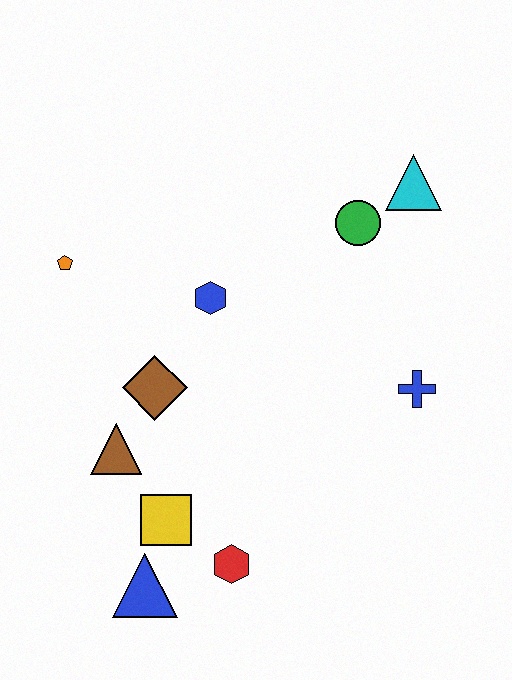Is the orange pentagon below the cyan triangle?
Yes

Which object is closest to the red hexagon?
The yellow square is closest to the red hexagon.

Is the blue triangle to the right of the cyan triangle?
No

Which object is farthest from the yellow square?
The cyan triangle is farthest from the yellow square.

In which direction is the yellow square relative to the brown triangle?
The yellow square is below the brown triangle.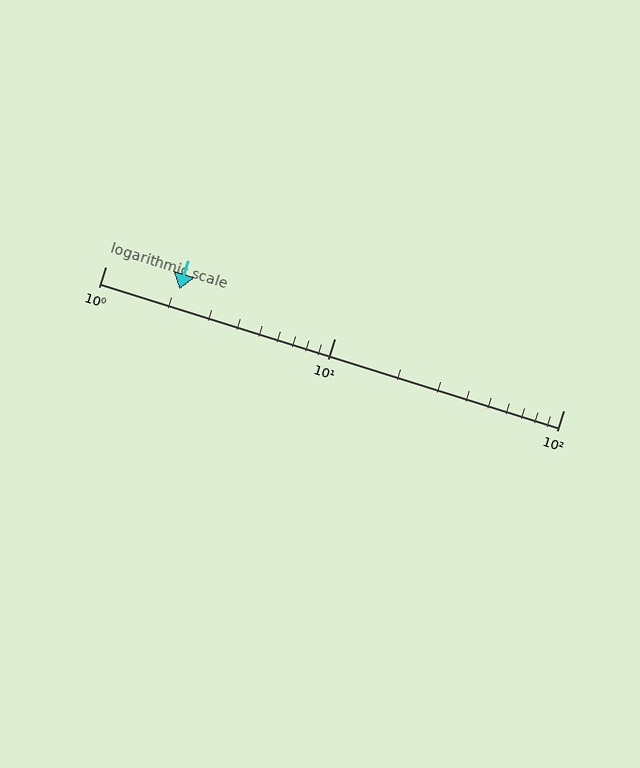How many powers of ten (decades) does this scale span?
The scale spans 2 decades, from 1 to 100.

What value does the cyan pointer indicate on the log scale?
The pointer indicates approximately 2.1.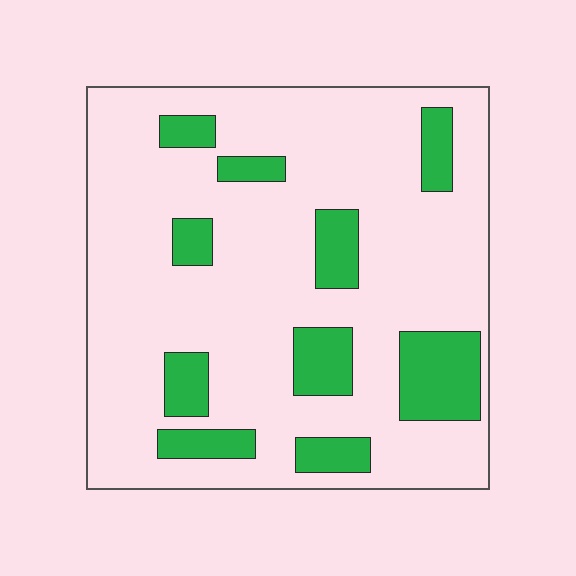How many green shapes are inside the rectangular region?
10.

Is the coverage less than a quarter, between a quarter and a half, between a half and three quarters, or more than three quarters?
Less than a quarter.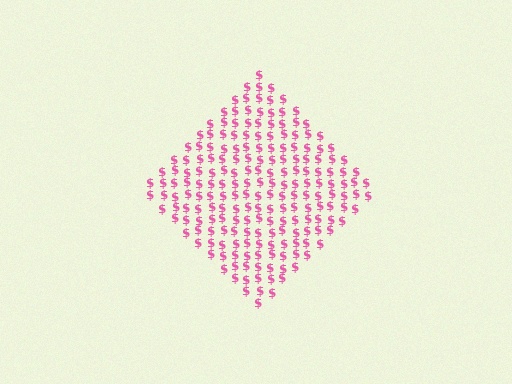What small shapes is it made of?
It is made of small dollar signs.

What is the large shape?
The large shape is a diamond.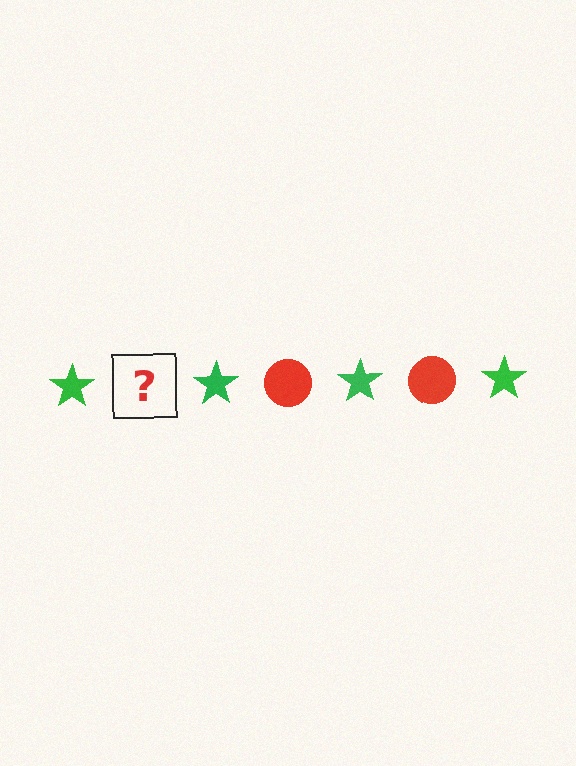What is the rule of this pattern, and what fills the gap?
The rule is that the pattern alternates between green star and red circle. The gap should be filled with a red circle.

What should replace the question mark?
The question mark should be replaced with a red circle.